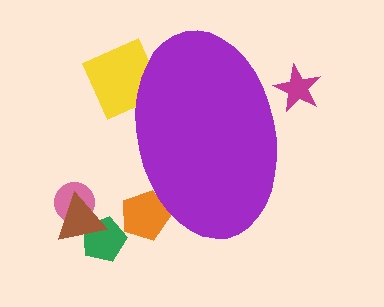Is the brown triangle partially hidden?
No, the brown triangle is fully visible.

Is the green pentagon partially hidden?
No, the green pentagon is fully visible.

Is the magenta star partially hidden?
Yes, the magenta star is partially hidden behind the purple ellipse.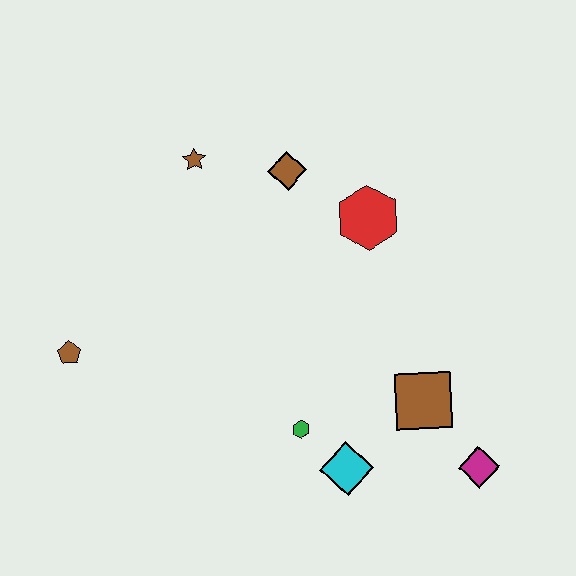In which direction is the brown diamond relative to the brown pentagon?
The brown diamond is to the right of the brown pentagon.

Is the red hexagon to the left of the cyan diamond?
No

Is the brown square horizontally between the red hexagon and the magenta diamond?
Yes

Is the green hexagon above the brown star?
No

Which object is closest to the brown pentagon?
The brown star is closest to the brown pentagon.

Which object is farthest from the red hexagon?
The brown pentagon is farthest from the red hexagon.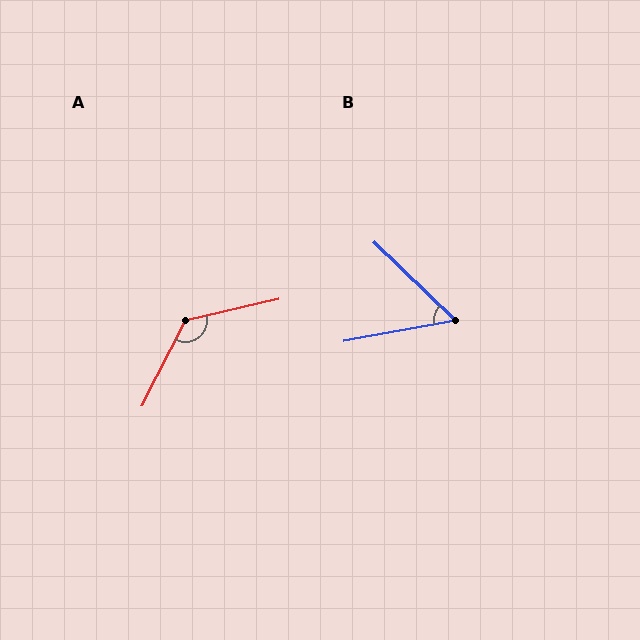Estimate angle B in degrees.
Approximately 54 degrees.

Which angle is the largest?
A, at approximately 130 degrees.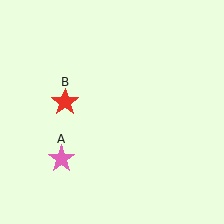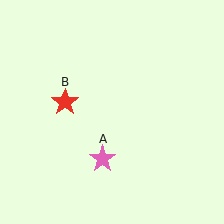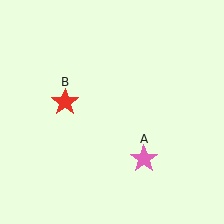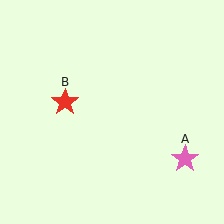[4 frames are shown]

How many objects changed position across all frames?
1 object changed position: pink star (object A).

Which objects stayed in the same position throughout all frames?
Red star (object B) remained stationary.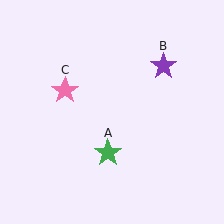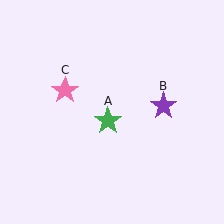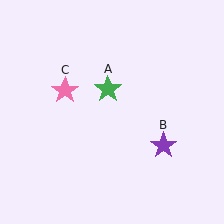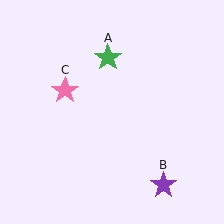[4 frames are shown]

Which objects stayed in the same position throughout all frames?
Pink star (object C) remained stationary.